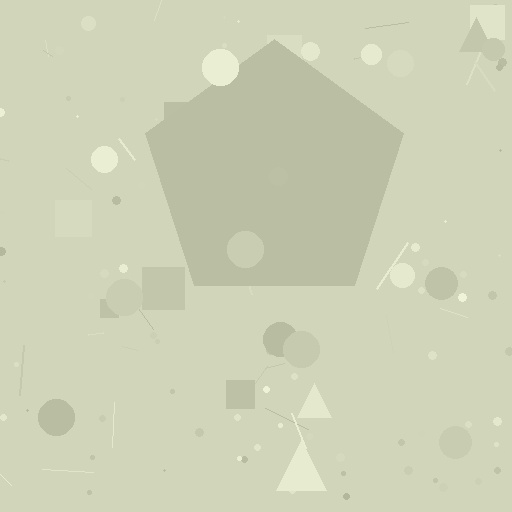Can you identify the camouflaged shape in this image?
The camouflaged shape is a pentagon.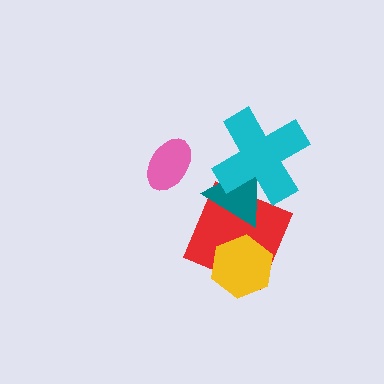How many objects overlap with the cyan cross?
1 object overlaps with the cyan cross.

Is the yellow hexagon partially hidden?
No, no other shape covers it.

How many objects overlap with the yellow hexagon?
1 object overlaps with the yellow hexagon.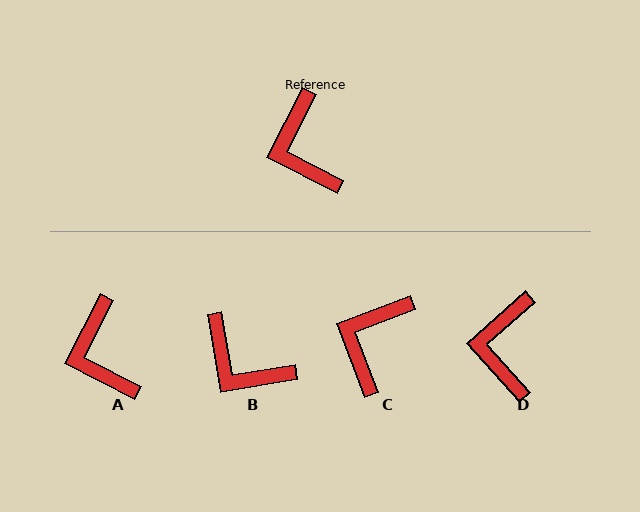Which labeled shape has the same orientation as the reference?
A.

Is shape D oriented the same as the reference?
No, it is off by about 21 degrees.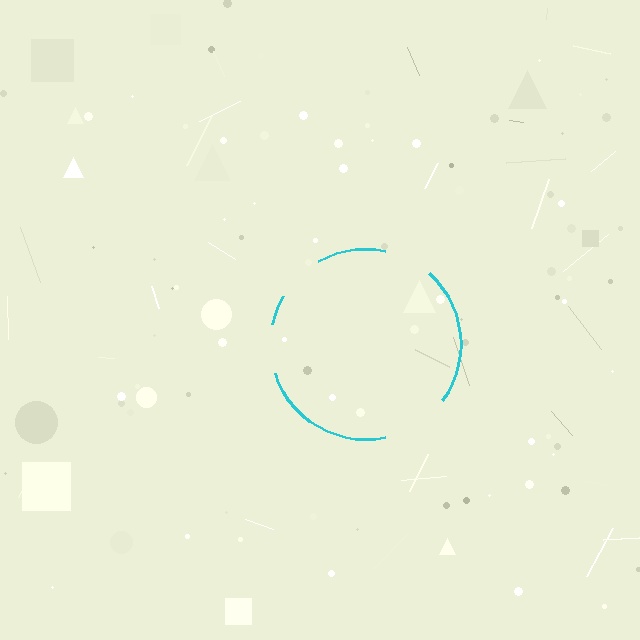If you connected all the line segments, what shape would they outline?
They would outline a circle.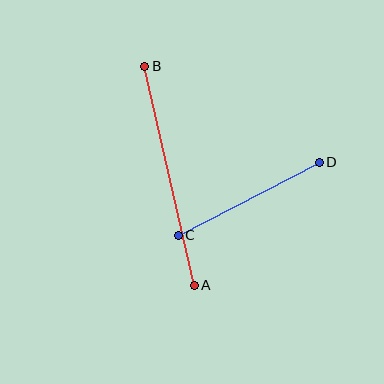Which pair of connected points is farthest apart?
Points A and B are farthest apart.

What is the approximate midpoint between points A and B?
The midpoint is at approximately (170, 176) pixels.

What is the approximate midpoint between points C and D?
The midpoint is at approximately (249, 199) pixels.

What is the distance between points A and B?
The distance is approximately 225 pixels.